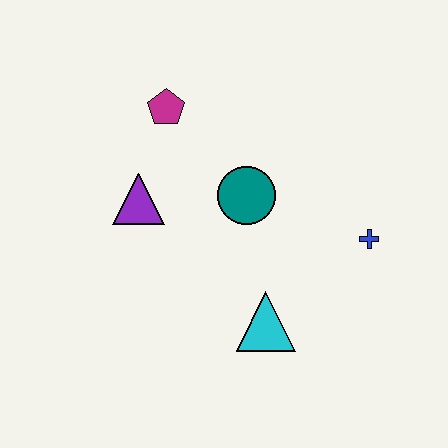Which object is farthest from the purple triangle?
The blue cross is farthest from the purple triangle.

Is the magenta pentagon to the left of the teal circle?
Yes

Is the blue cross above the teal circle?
No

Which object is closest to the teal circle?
The purple triangle is closest to the teal circle.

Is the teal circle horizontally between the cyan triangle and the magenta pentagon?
Yes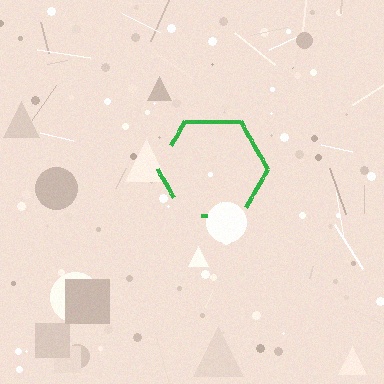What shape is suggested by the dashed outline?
The dashed outline suggests a hexagon.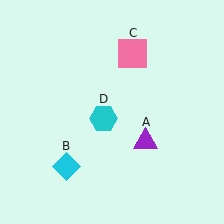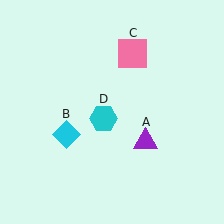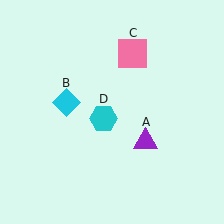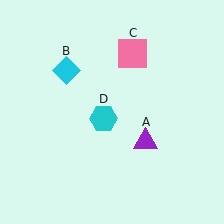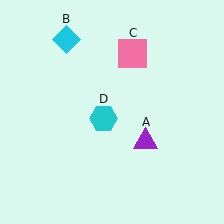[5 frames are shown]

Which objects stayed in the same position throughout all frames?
Purple triangle (object A) and pink square (object C) and cyan hexagon (object D) remained stationary.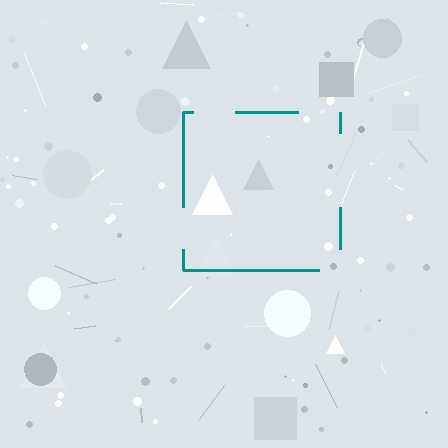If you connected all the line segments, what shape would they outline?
They would outline a square.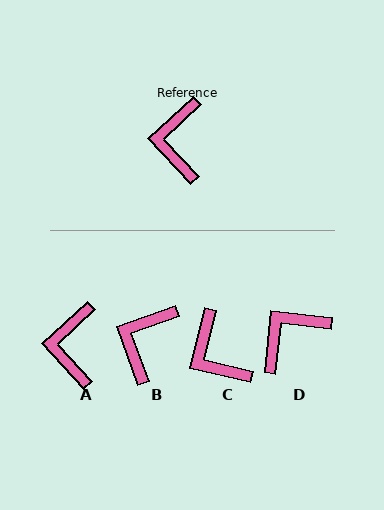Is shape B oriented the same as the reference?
No, it is off by about 23 degrees.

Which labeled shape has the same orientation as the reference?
A.